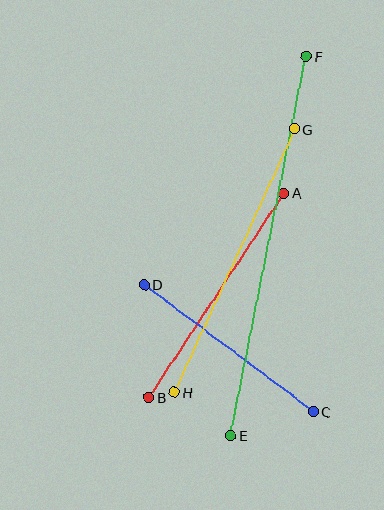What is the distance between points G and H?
The distance is approximately 289 pixels.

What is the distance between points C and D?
The distance is approximately 212 pixels.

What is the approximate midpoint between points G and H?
The midpoint is at approximately (235, 261) pixels.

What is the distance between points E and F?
The distance is approximately 387 pixels.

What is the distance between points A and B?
The distance is approximately 245 pixels.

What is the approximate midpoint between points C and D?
The midpoint is at approximately (229, 348) pixels.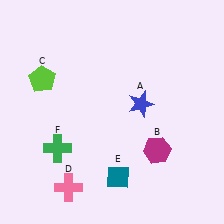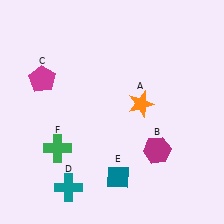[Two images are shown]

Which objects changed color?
A changed from blue to orange. C changed from lime to magenta. D changed from pink to teal.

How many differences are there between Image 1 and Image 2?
There are 3 differences between the two images.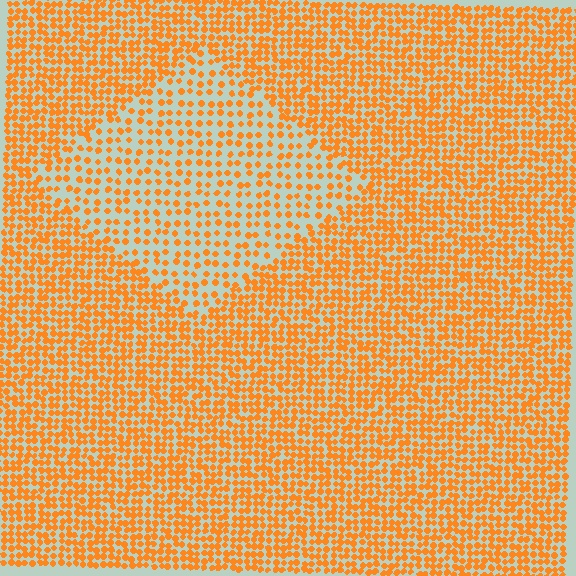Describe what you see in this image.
The image contains small orange elements arranged at two different densities. A diamond-shaped region is visible where the elements are less densely packed than the surrounding area.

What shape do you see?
I see a diamond.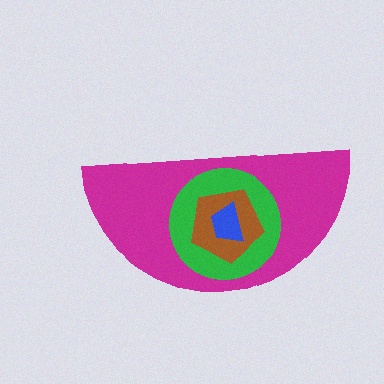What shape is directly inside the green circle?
The brown pentagon.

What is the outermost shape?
The magenta semicircle.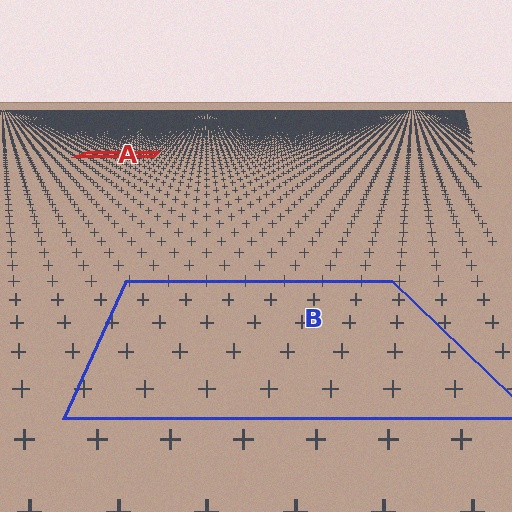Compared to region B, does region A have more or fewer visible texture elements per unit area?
Region A has more texture elements per unit area — they are packed more densely because it is farther away.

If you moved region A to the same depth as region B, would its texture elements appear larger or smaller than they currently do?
They would appear larger. At a closer depth, the same texture elements are projected at a bigger on-screen size.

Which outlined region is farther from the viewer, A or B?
Region A is farther from the viewer — the texture elements inside it appear smaller and more densely packed.